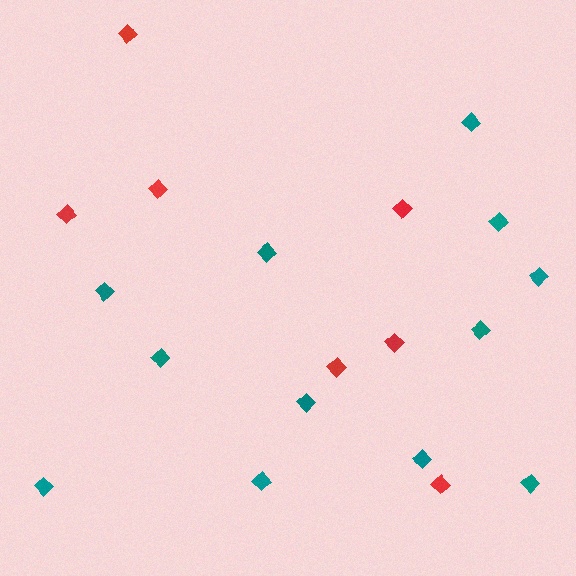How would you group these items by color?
There are 2 groups: one group of red diamonds (7) and one group of teal diamonds (12).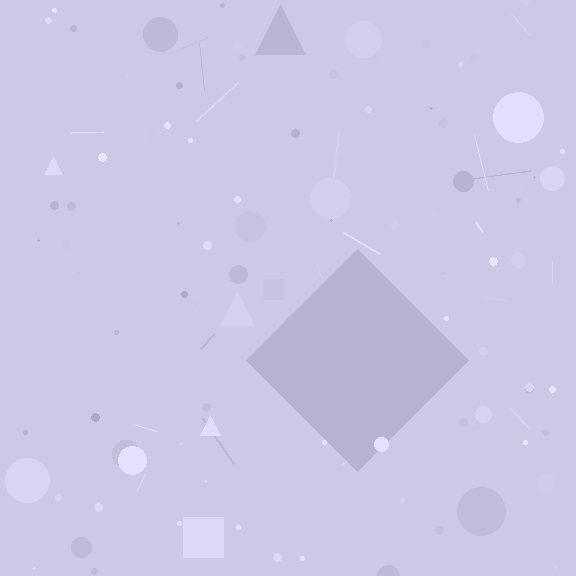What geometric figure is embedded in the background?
A diamond is embedded in the background.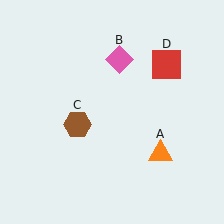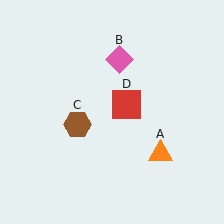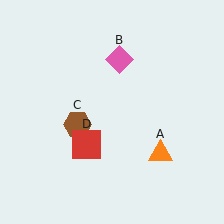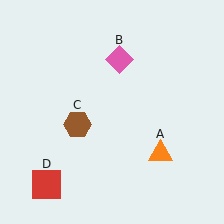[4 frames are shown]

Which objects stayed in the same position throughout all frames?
Orange triangle (object A) and pink diamond (object B) and brown hexagon (object C) remained stationary.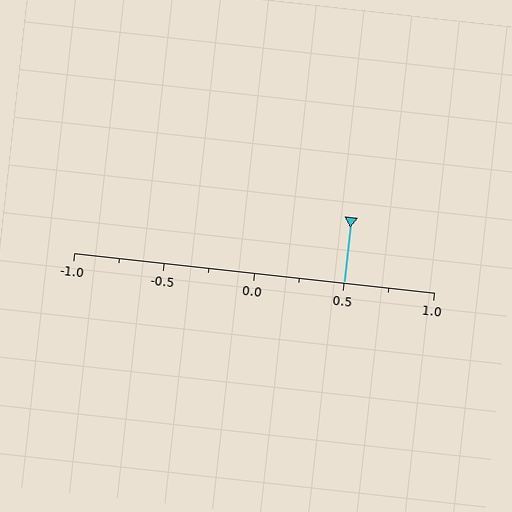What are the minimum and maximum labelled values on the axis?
The axis runs from -1.0 to 1.0.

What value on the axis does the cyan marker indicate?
The marker indicates approximately 0.5.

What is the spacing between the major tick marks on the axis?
The major ticks are spaced 0.5 apart.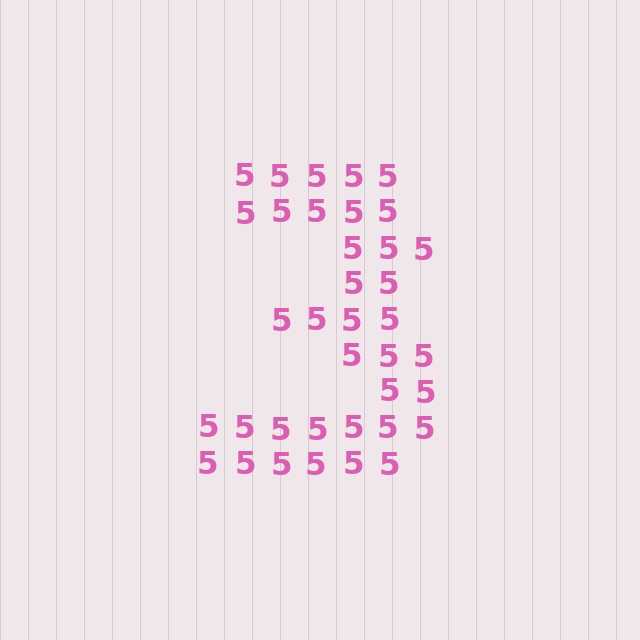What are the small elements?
The small elements are digit 5's.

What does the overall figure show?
The overall figure shows the digit 3.